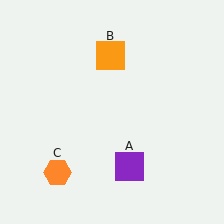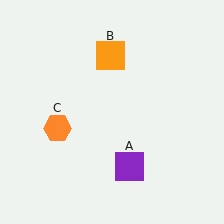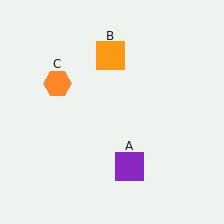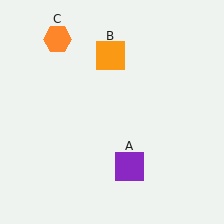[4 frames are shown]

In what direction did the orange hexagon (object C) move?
The orange hexagon (object C) moved up.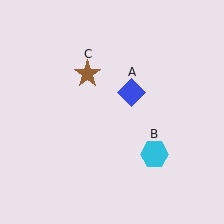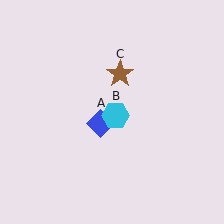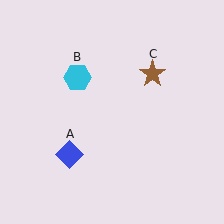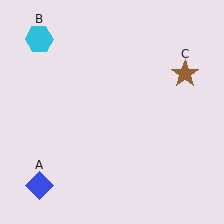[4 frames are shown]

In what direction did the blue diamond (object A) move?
The blue diamond (object A) moved down and to the left.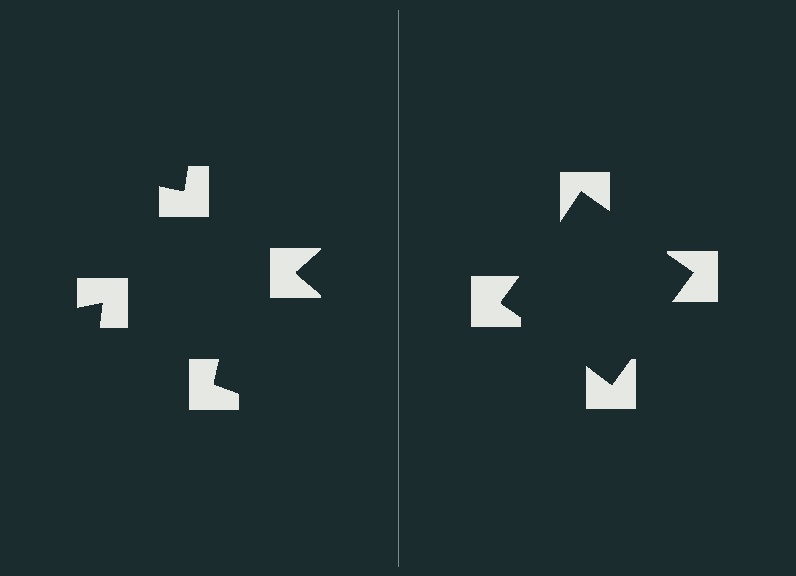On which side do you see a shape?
An illusory square appears on the right side. On the left side the wedge cuts are rotated, so no coherent shape forms.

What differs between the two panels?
The notched squares are positioned identically on both sides; only the wedge orientations differ. On the right they align to a square; on the left they are misaligned.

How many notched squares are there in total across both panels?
8 — 4 on each side.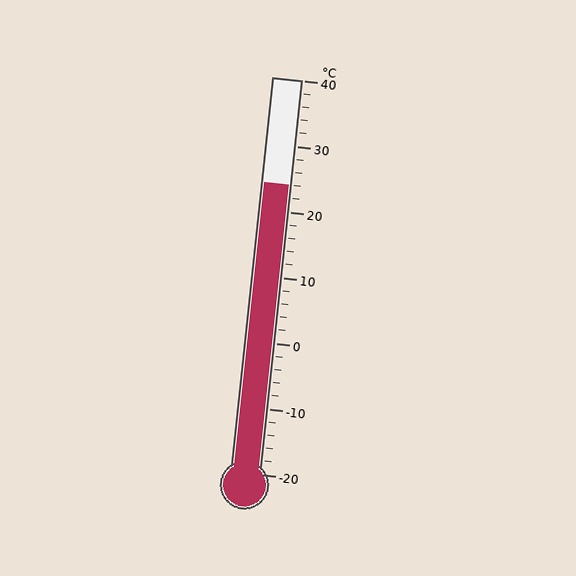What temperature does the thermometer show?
The thermometer shows approximately 24°C.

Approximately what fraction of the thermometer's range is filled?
The thermometer is filled to approximately 75% of its range.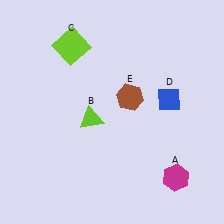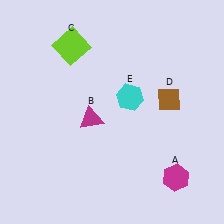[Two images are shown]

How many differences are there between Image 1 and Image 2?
There are 3 differences between the two images.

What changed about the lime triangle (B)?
In Image 1, B is lime. In Image 2, it changed to magenta.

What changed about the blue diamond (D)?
In Image 1, D is blue. In Image 2, it changed to brown.